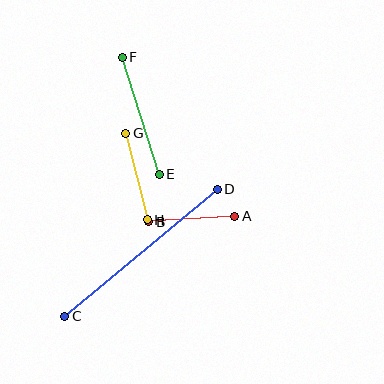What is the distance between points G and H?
The distance is approximately 89 pixels.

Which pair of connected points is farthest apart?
Points C and D are farthest apart.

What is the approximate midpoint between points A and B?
The midpoint is at approximately (192, 219) pixels.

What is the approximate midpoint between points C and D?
The midpoint is at approximately (141, 253) pixels.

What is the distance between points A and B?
The distance is approximately 86 pixels.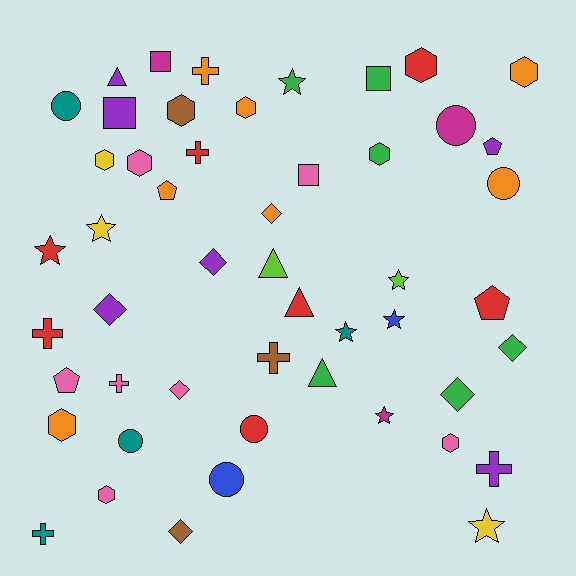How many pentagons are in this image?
There are 4 pentagons.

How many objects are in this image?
There are 50 objects.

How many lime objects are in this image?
There are 2 lime objects.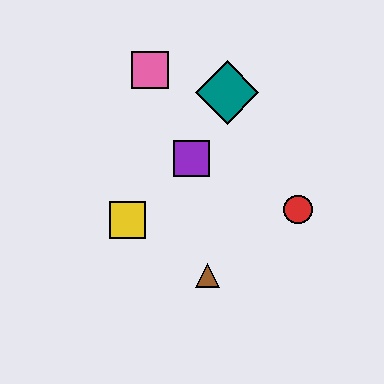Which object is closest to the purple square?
The teal diamond is closest to the purple square.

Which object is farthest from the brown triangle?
The pink square is farthest from the brown triangle.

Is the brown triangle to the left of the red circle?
Yes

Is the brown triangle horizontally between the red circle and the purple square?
Yes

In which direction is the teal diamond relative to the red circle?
The teal diamond is above the red circle.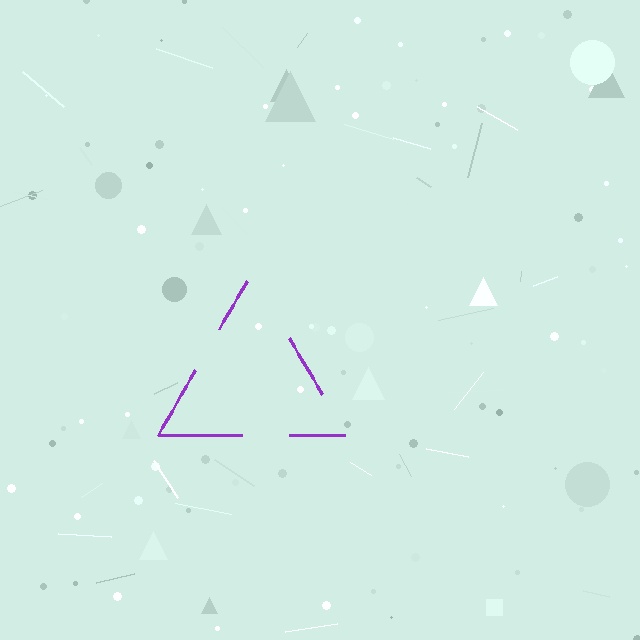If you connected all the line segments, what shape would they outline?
They would outline a triangle.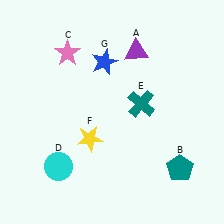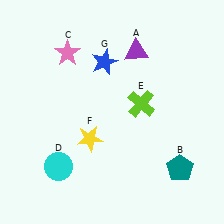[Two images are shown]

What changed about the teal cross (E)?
In Image 1, E is teal. In Image 2, it changed to lime.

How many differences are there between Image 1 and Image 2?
There is 1 difference between the two images.